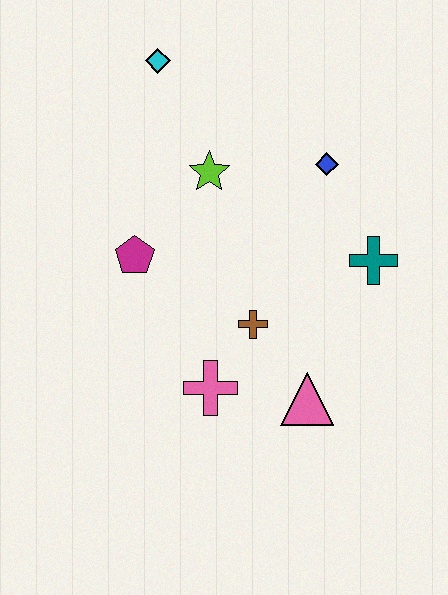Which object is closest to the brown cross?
The pink cross is closest to the brown cross.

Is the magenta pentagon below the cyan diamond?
Yes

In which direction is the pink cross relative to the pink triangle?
The pink cross is to the left of the pink triangle.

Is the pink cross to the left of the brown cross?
Yes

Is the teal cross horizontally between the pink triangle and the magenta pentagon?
No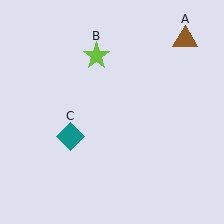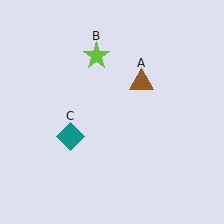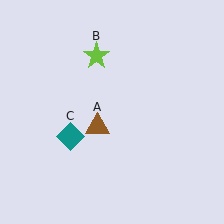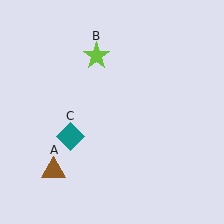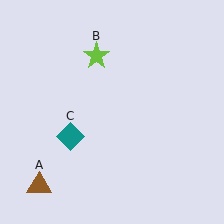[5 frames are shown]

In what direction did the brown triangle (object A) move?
The brown triangle (object A) moved down and to the left.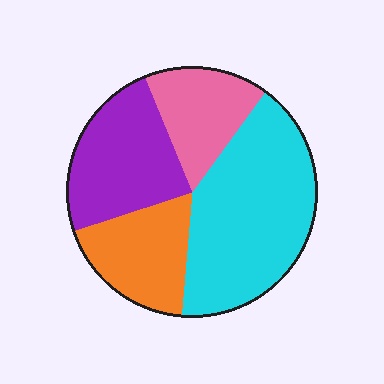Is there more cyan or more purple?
Cyan.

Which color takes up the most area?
Cyan, at roughly 40%.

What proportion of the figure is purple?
Purple takes up about one quarter (1/4) of the figure.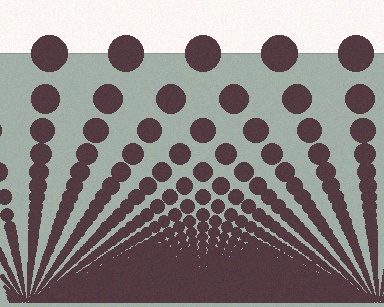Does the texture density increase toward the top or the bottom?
Density increases toward the bottom.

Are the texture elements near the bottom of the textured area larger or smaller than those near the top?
Smaller. The gradient is inverted — elements near the bottom are smaller and denser.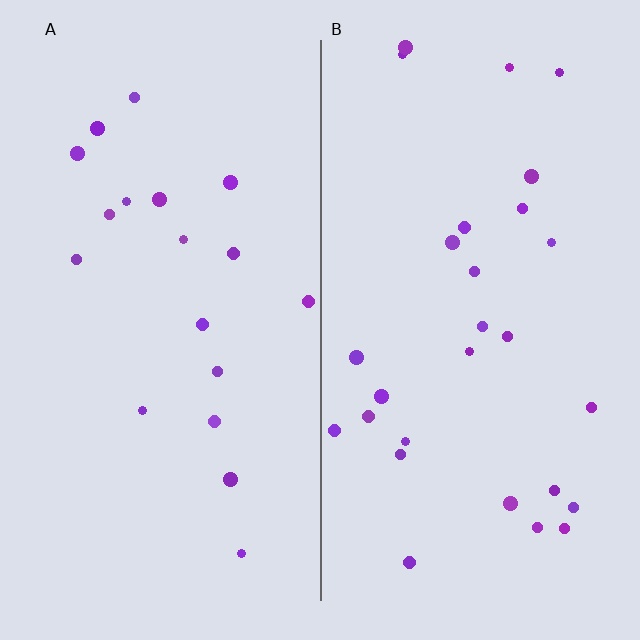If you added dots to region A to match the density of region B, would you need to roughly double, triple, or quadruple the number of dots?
Approximately double.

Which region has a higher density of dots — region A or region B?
B (the right).